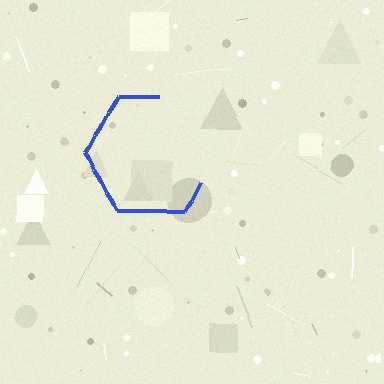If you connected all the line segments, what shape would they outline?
They would outline a hexagon.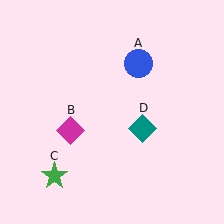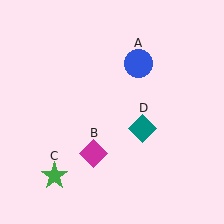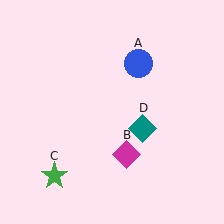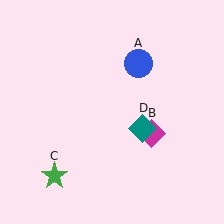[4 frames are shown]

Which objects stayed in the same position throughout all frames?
Blue circle (object A) and green star (object C) and teal diamond (object D) remained stationary.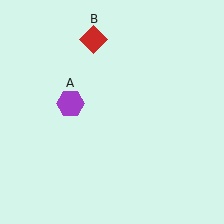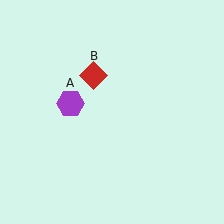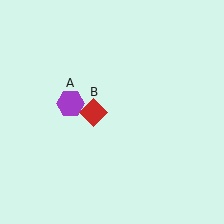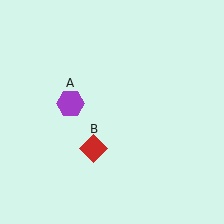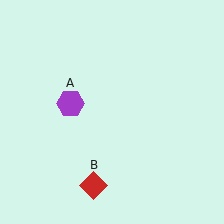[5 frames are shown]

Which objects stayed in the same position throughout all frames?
Purple hexagon (object A) remained stationary.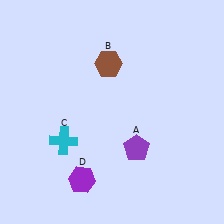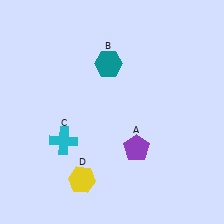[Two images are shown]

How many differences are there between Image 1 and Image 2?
There are 2 differences between the two images.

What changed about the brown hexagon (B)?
In Image 1, B is brown. In Image 2, it changed to teal.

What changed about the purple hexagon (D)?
In Image 1, D is purple. In Image 2, it changed to yellow.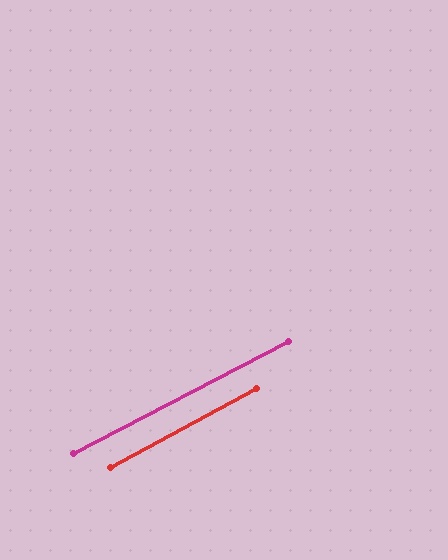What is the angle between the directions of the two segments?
Approximately 1 degree.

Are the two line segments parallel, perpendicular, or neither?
Parallel — their directions differ by only 1.1°.